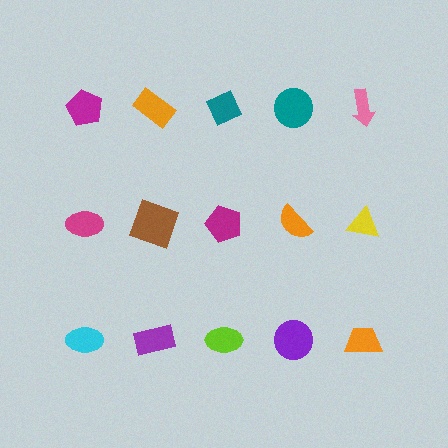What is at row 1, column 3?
A teal diamond.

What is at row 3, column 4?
A purple circle.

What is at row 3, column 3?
A lime ellipse.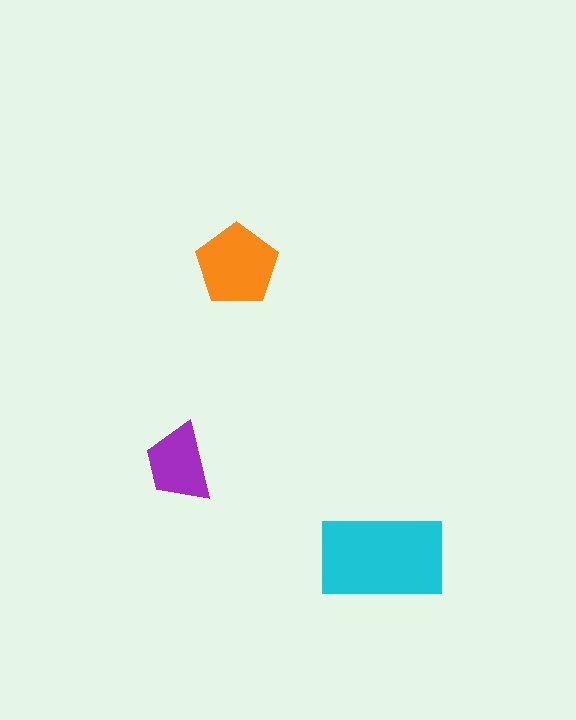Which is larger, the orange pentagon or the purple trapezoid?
The orange pentagon.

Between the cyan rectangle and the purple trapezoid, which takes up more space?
The cyan rectangle.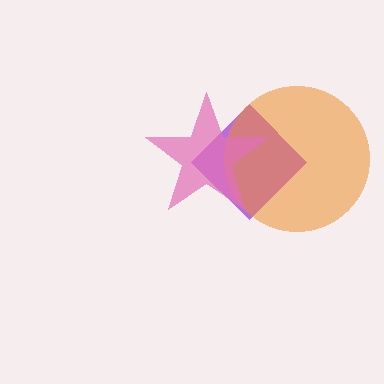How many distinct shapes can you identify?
There are 3 distinct shapes: a purple diamond, an orange circle, a pink star.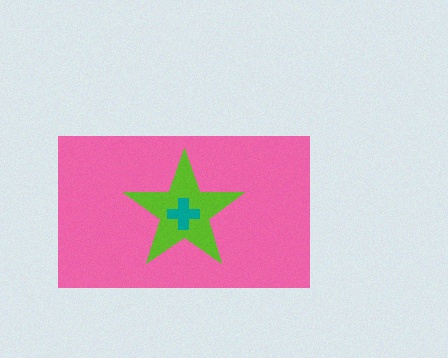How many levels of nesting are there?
3.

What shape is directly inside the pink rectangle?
The lime star.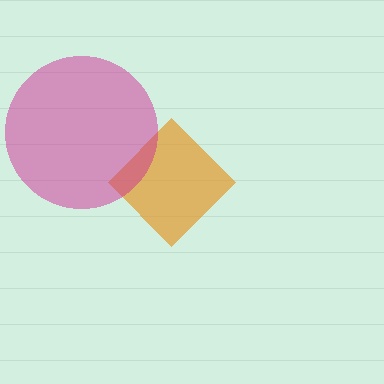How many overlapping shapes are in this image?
There are 2 overlapping shapes in the image.